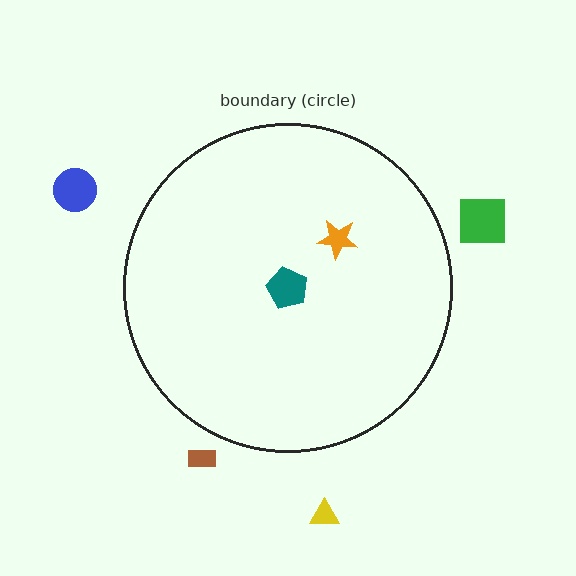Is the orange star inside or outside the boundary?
Inside.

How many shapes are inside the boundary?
2 inside, 4 outside.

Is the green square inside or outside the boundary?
Outside.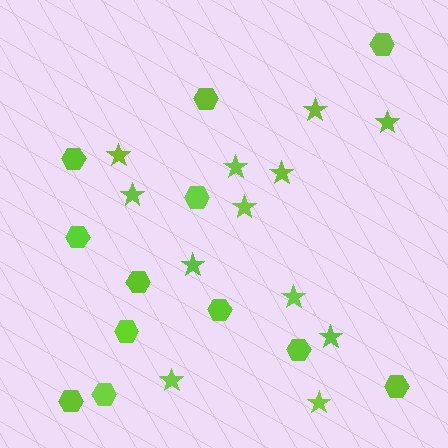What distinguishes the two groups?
There are 2 groups: one group of hexagons (12) and one group of stars (12).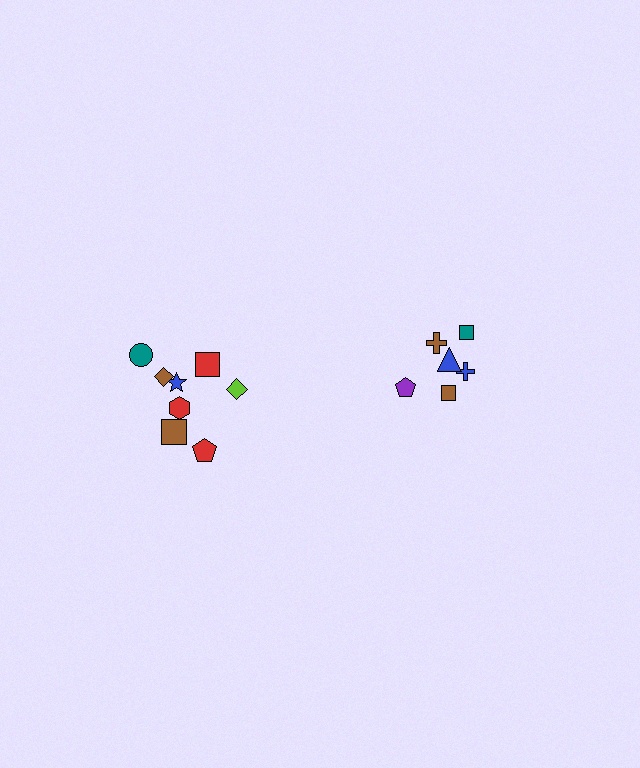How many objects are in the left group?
There are 8 objects.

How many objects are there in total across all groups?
There are 14 objects.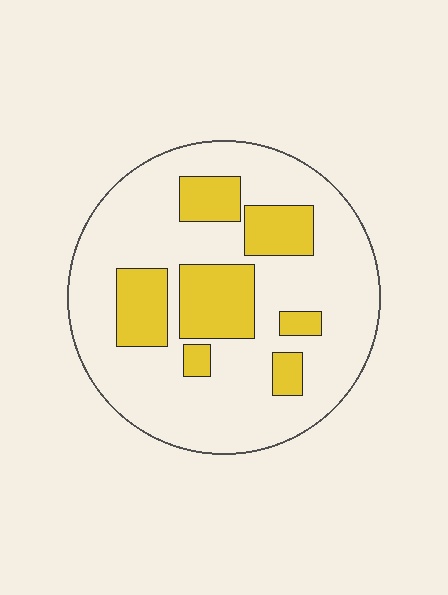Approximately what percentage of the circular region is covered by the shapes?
Approximately 25%.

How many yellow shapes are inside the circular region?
7.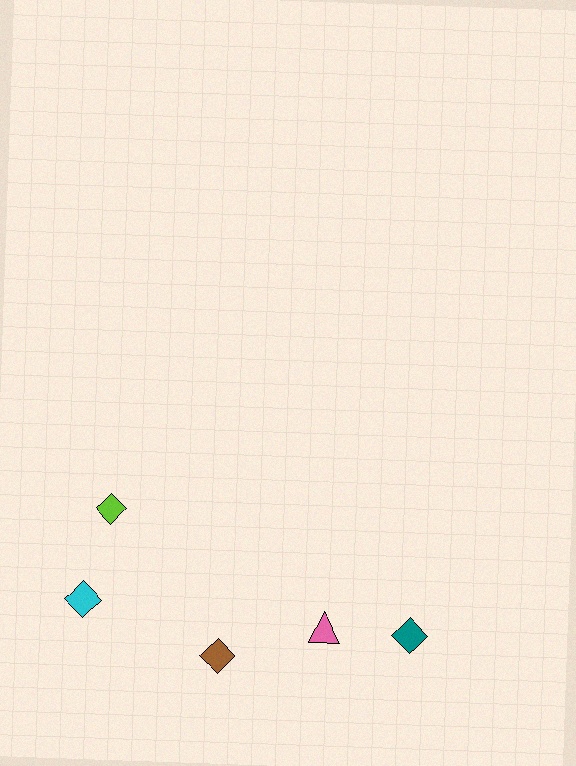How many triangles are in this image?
There is 1 triangle.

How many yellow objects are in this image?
There are no yellow objects.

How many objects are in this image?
There are 5 objects.